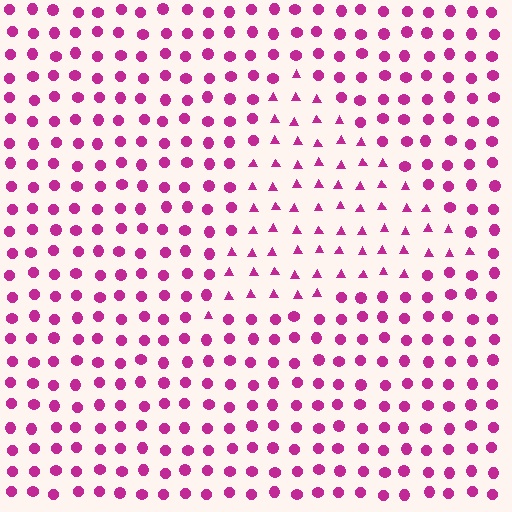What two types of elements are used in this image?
The image uses triangles inside the triangle region and circles outside it.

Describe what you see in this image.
The image is filled with small magenta elements arranged in a uniform grid. A triangle-shaped region contains triangles, while the surrounding area contains circles. The boundary is defined purely by the change in element shape.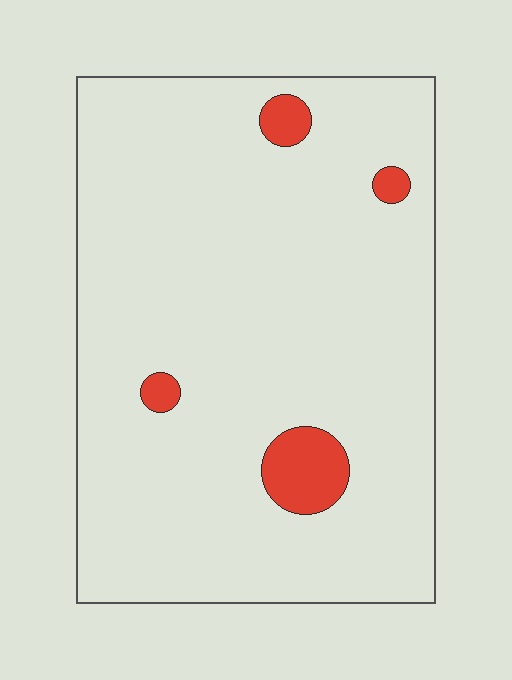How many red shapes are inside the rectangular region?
4.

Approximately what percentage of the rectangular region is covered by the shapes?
Approximately 5%.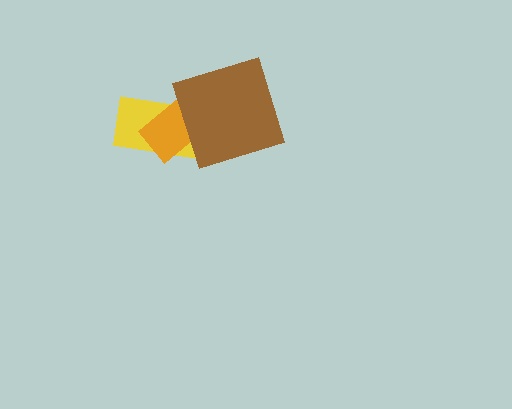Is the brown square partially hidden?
No, no other shape covers it.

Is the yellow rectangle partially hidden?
Yes, it is partially covered by another shape.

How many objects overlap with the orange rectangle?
2 objects overlap with the orange rectangle.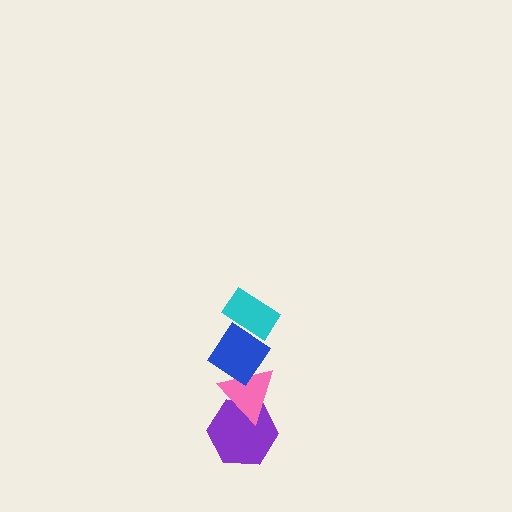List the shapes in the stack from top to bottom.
From top to bottom: the cyan rectangle, the blue diamond, the pink triangle, the purple hexagon.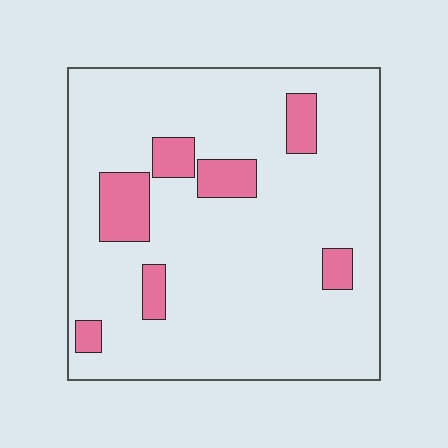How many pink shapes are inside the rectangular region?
7.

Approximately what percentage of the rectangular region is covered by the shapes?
Approximately 15%.